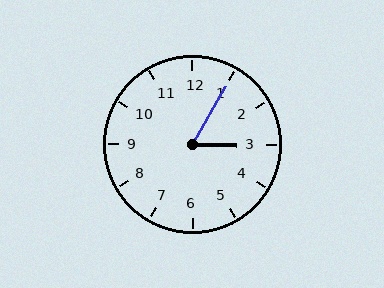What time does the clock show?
3:05.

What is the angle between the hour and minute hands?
Approximately 62 degrees.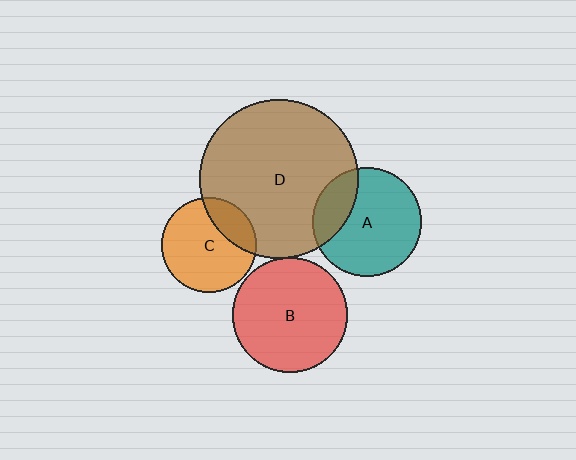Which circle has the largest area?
Circle D (brown).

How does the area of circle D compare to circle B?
Approximately 1.9 times.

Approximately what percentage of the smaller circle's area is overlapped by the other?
Approximately 25%.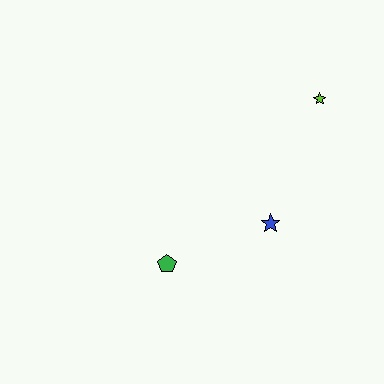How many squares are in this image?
There are no squares.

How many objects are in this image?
There are 3 objects.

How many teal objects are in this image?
There are no teal objects.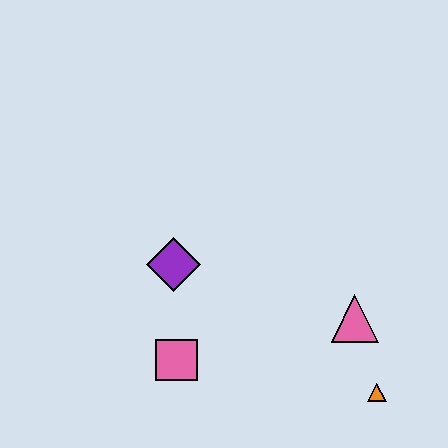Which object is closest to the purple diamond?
The pink square is closest to the purple diamond.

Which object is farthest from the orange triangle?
The purple diamond is farthest from the orange triangle.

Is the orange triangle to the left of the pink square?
No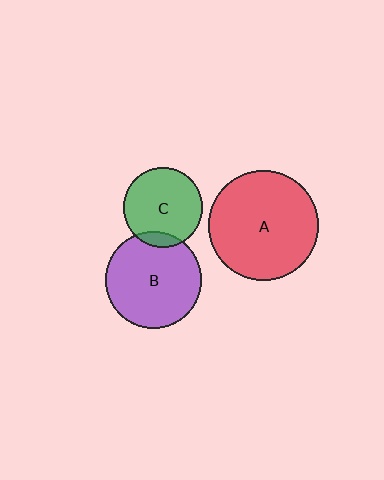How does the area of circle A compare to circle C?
Approximately 1.9 times.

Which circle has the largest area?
Circle A (red).